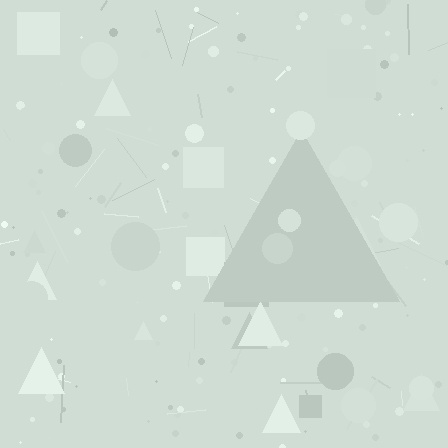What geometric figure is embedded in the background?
A triangle is embedded in the background.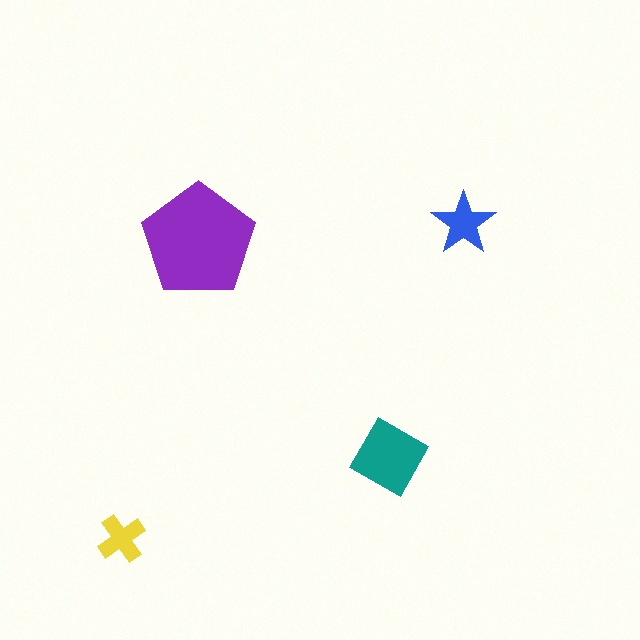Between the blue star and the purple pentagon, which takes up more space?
The purple pentagon.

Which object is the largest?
The purple pentagon.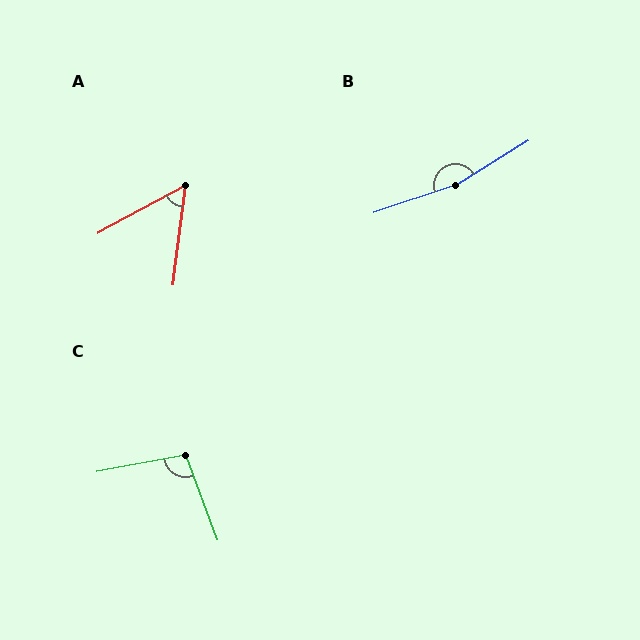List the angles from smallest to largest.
A (54°), C (100°), B (167°).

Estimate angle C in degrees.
Approximately 100 degrees.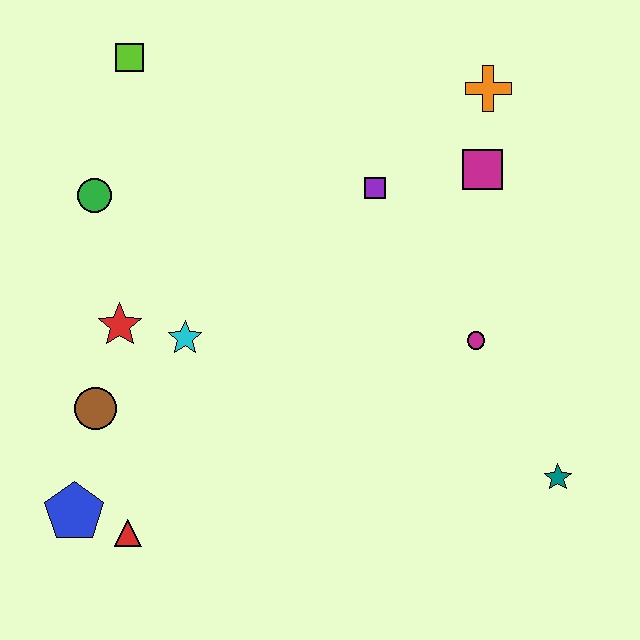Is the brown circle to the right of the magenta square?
No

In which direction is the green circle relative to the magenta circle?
The green circle is to the left of the magenta circle.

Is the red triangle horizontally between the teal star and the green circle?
Yes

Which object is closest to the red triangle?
The blue pentagon is closest to the red triangle.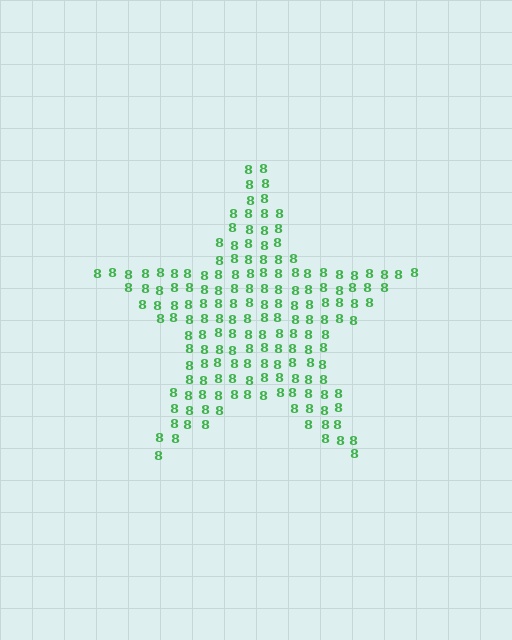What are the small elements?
The small elements are digit 8's.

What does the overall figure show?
The overall figure shows a star.